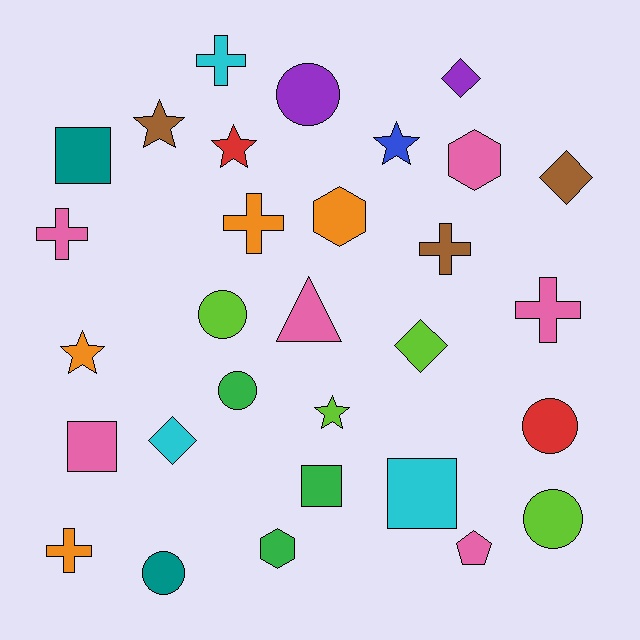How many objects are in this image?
There are 30 objects.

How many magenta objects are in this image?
There are no magenta objects.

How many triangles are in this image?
There is 1 triangle.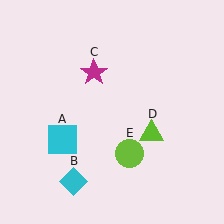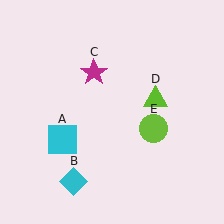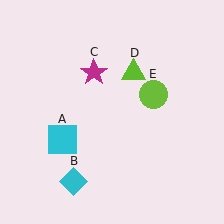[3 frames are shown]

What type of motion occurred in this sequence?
The lime triangle (object D), lime circle (object E) rotated counterclockwise around the center of the scene.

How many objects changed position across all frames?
2 objects changed position: lime triangle (object D), lime circle (object E).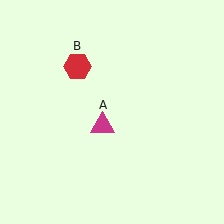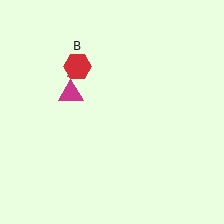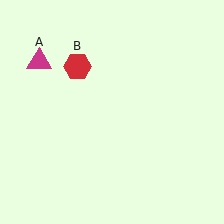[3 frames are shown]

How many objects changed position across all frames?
1 object changed position: magenta triangle (object A).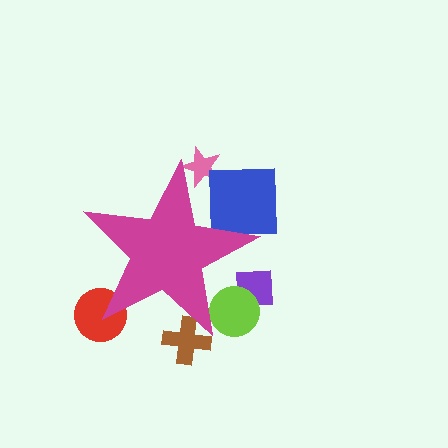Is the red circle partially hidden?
Yes, the red circle is partially hidden behind the magenta star.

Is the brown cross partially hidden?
Yes, the brown cross is partially hidden behind the magenta star.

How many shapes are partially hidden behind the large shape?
6 shapes are partially hidden.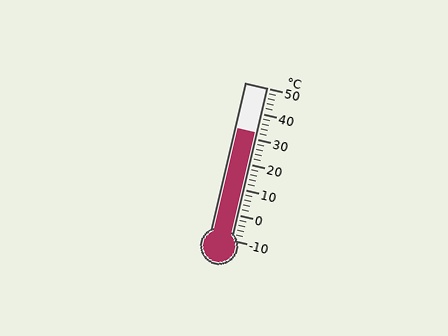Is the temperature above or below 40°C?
The temperature is below 40°C.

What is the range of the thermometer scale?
The thermometer scale ranges from -10°C to 50°C.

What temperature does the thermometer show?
The thermometer shows approximately 32°C.